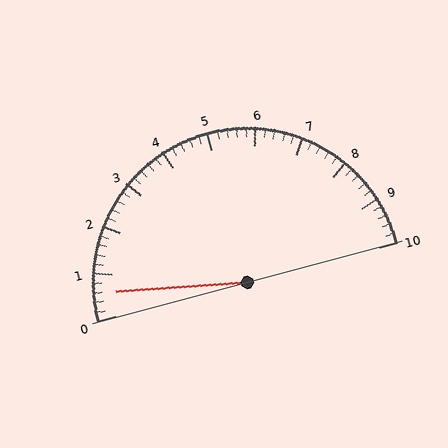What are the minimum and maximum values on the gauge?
The gauge ranges from 0 to 10.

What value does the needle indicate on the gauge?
The needle indicates approximately 0.6.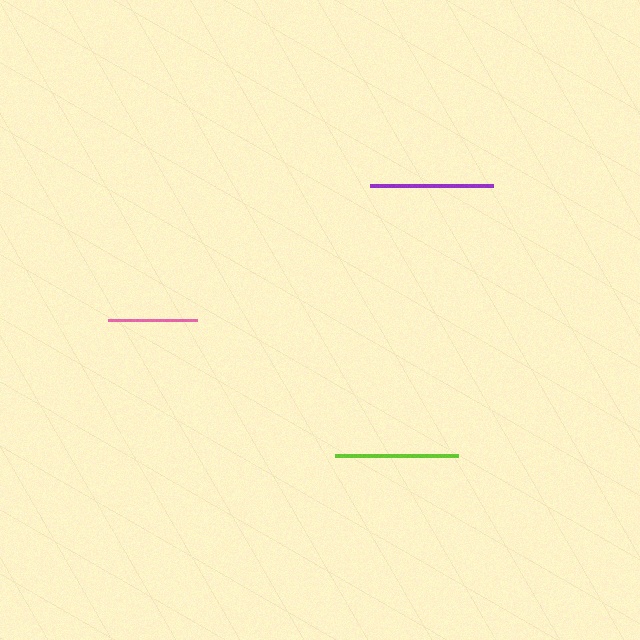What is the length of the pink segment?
The pink segment is approximately 90 pixels long.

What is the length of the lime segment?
The lime segment is approximately 123 pixels long.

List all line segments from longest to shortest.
From longest to shortest: purple, lime, pink.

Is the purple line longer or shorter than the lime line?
The purple line is longer than the lime line.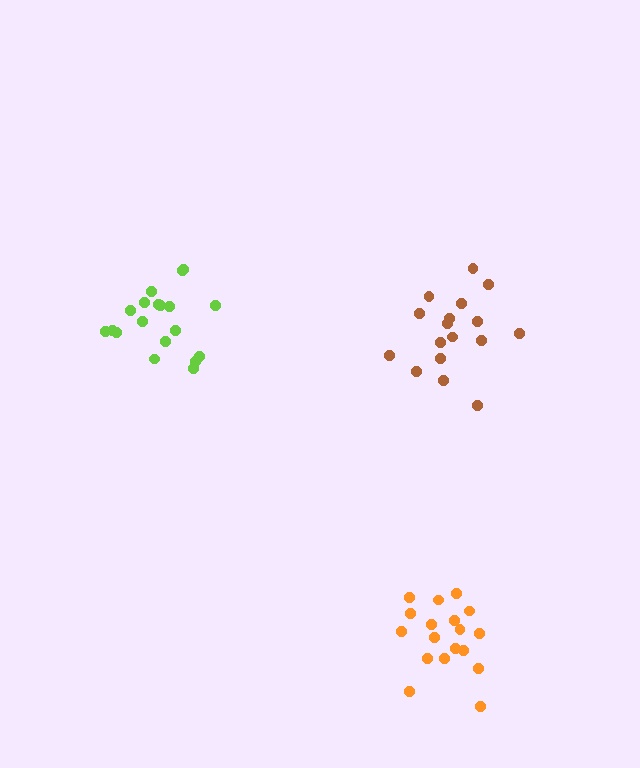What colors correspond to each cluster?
The clusters are colored: orange, brown, lime.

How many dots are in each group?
Group 1: 18 dots, Group 2: 17 dots, Group 3: 19 dots (54 total).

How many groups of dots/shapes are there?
There are 3 groups.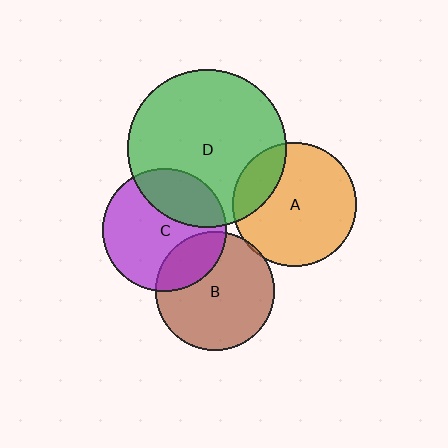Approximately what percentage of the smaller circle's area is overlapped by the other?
Approximately 25%.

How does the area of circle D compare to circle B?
Approximately 1.8 times.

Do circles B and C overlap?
Yes.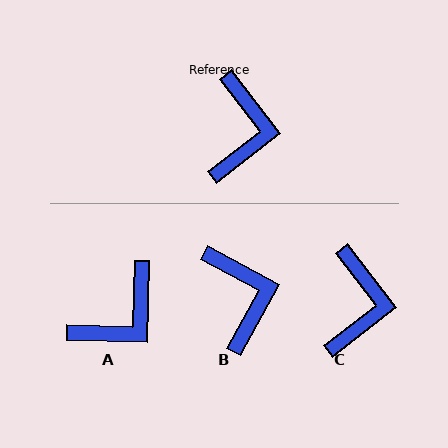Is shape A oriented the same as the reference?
No, it is off by about 39 degrees.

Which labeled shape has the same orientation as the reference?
C.